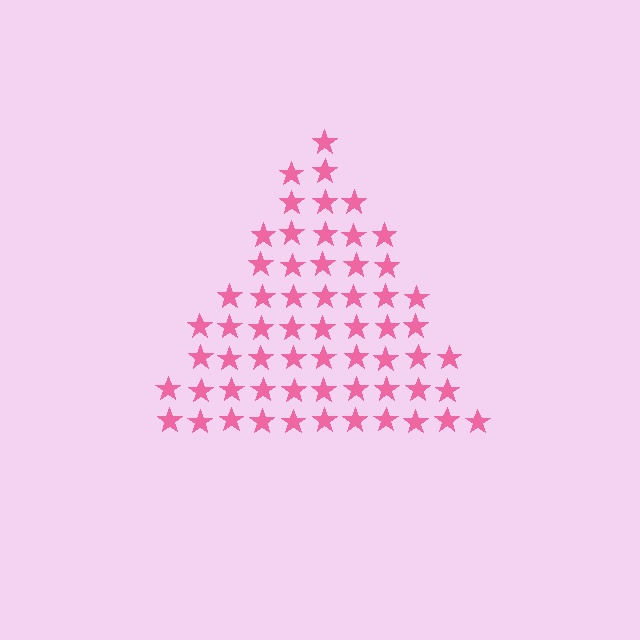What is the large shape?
The large shape is a triangle.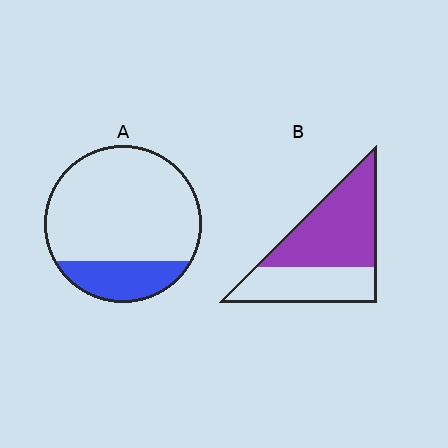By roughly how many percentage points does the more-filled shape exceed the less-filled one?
By roughly 40 percentage points (B over A).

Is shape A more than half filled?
No.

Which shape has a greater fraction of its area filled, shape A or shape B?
Shape B.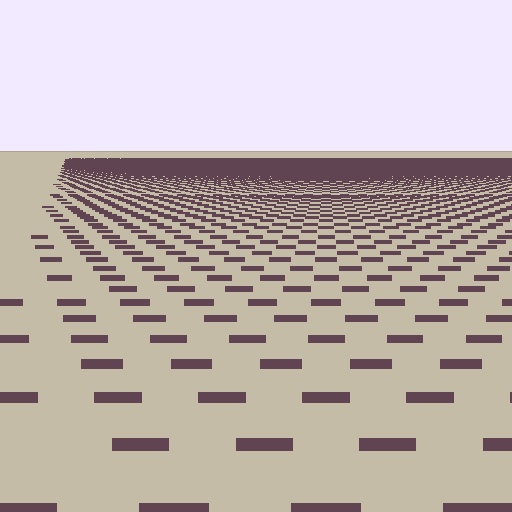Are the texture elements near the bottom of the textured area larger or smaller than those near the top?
Larger. Near the bottom, elements are closer to the viewer and appear at a bigger on-screen size.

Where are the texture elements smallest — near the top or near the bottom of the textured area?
Near the top.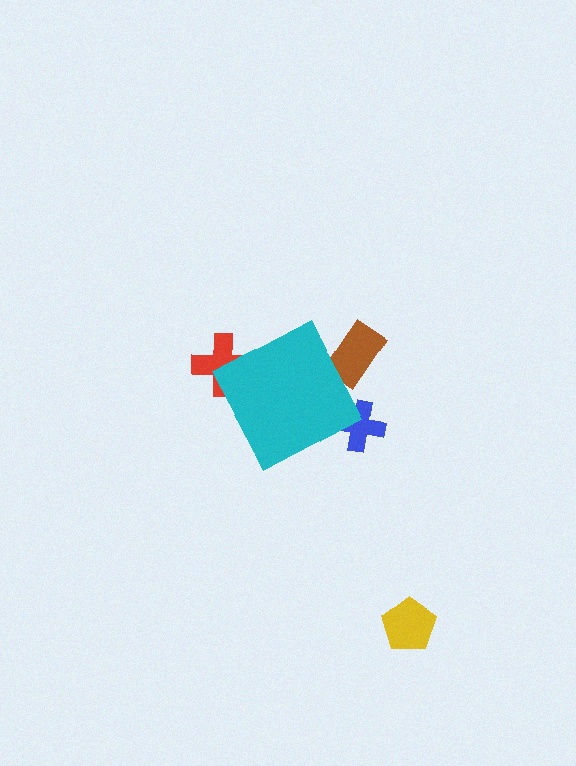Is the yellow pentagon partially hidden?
No, the yellow pentagon is fully visible.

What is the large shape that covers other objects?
A cyan diamond.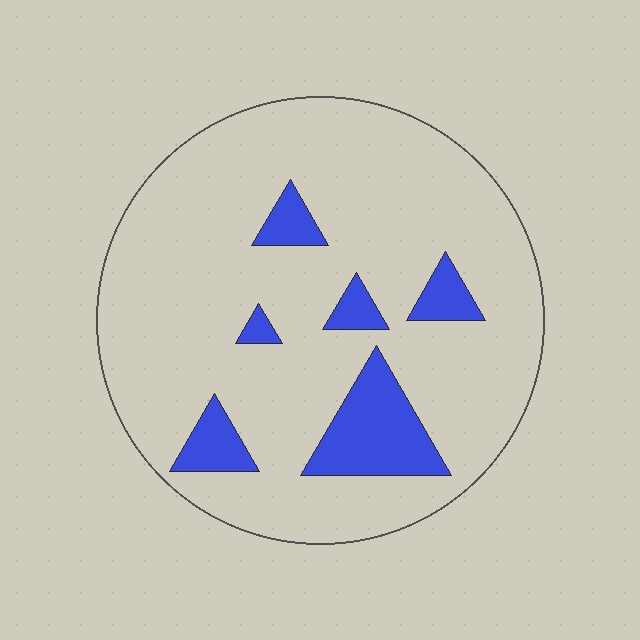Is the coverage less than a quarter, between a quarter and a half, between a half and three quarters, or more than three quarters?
Less than a quarter.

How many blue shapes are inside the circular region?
6.